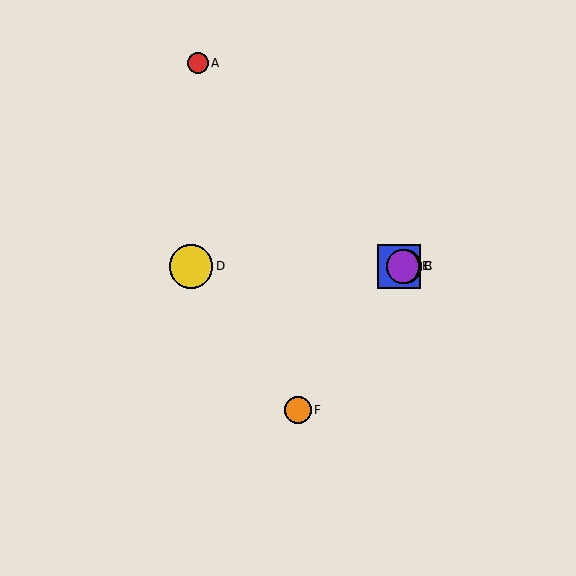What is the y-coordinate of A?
Object A is at y≈63.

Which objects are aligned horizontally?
Objects B, C, D, E are aligned horizontally.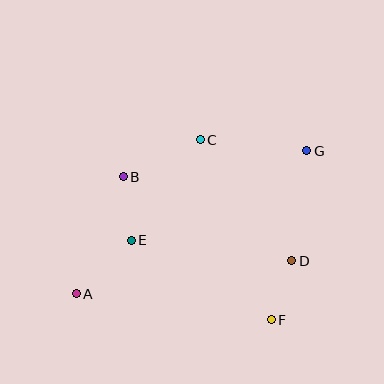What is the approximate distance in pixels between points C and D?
The distance between C and D is approximately 152 pixels.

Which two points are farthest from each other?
Points A and G are farthest from each other.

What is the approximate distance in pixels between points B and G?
The distance between B and G is approximately 186 pixels.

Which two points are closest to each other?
Points D and F are closest to each other.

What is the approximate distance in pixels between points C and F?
The distance between C and F is approximately 194 pixels.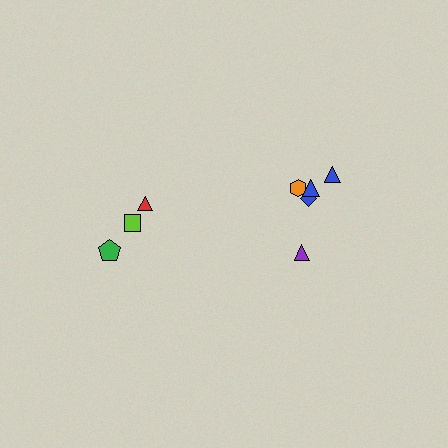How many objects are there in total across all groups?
There are 8 objects.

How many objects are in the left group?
There are 3 objects.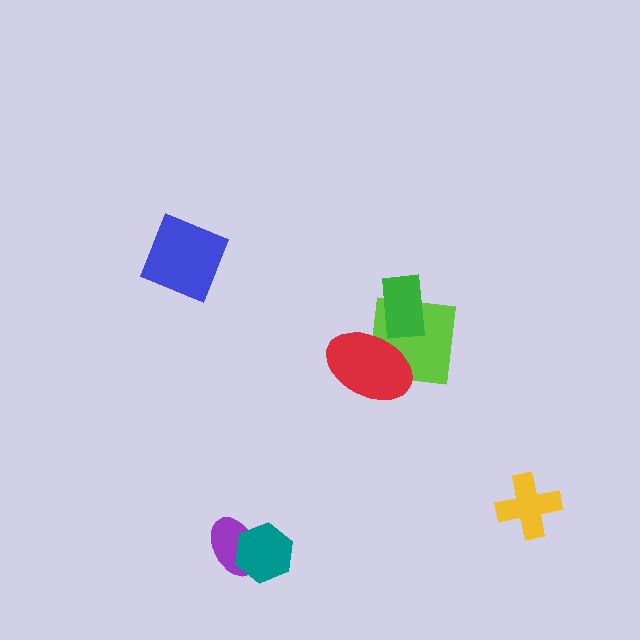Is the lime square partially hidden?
Yes, it is partially covered by another shape.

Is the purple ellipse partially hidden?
Yes, it is partially covered by another shape.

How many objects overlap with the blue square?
0 objects overlap with the blue square.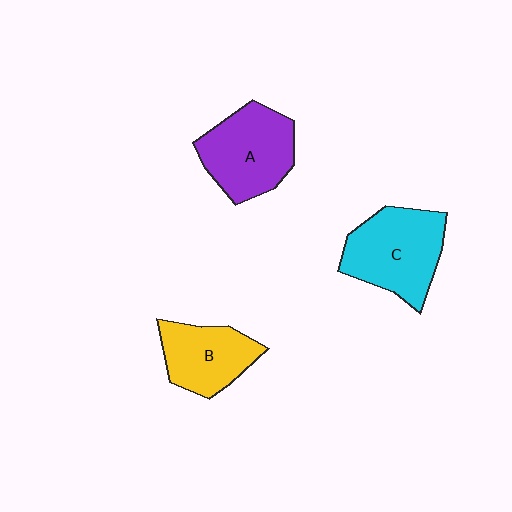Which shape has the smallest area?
Shape B (yellow).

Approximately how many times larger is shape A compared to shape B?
Approximately 1.3 times.